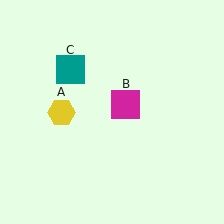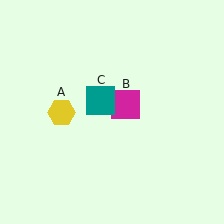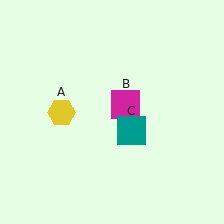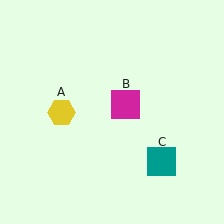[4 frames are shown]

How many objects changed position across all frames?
1 object changed position: teal square (object C).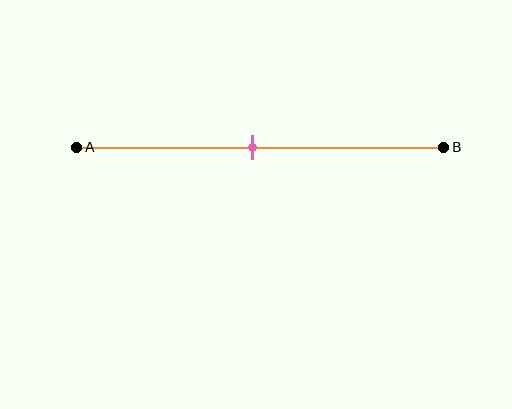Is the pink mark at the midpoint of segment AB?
Yes, the mark is approximately at the midpoint.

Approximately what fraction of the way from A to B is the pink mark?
The pink mark is approximately 50% of the way from A to B.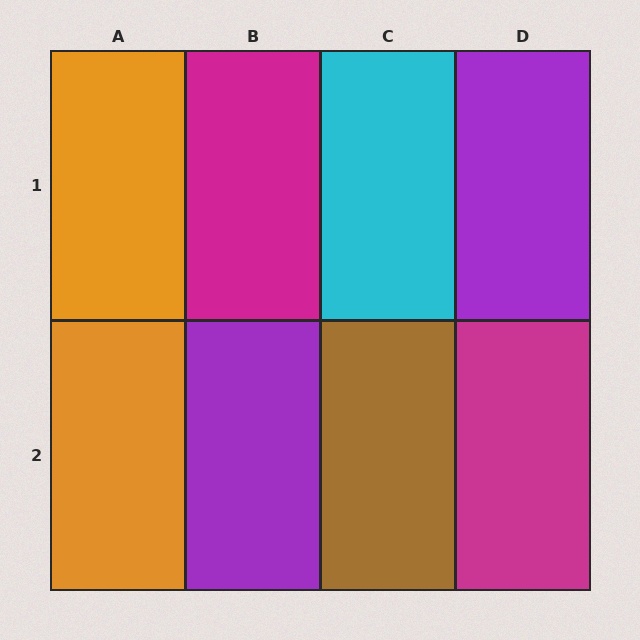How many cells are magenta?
2 cells are magenta.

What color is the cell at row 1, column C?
Cyan.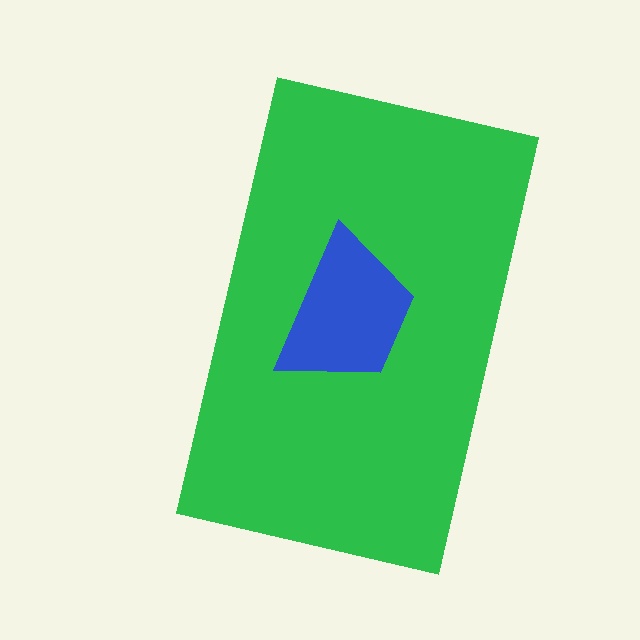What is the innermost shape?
The blue trapezoid.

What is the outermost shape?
The green rectangle.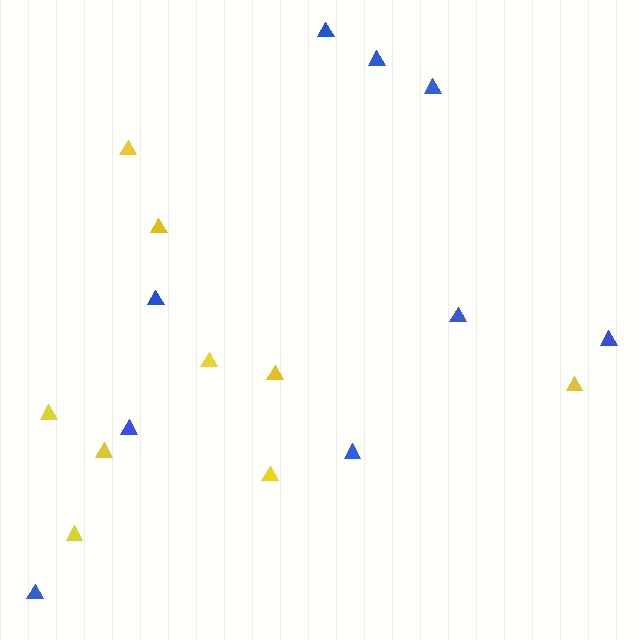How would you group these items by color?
There are 2 groups: one group of blue triangles (9) and one group of yellow triangles (9).